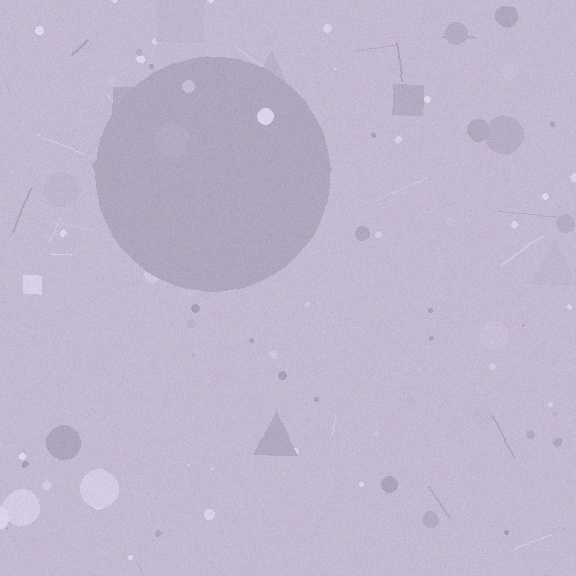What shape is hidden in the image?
A circle is hidden in the image.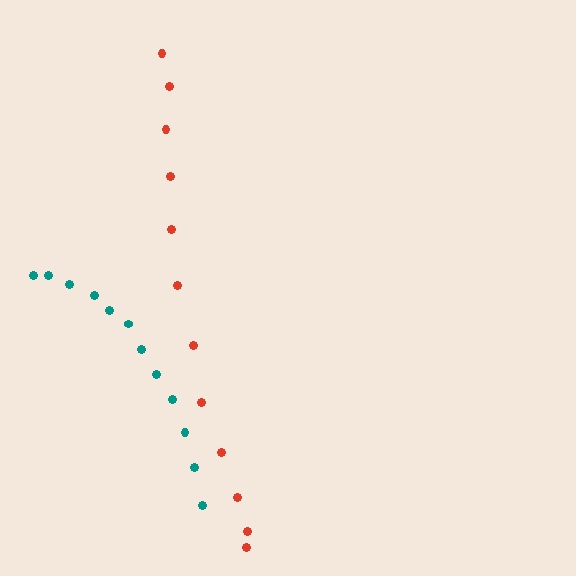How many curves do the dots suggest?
There are 2 distinct paths.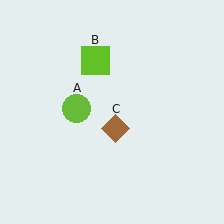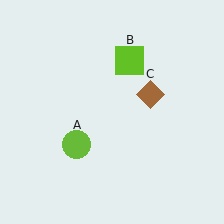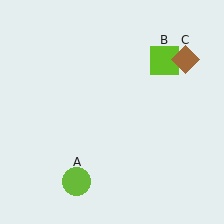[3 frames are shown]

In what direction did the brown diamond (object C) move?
The brown diamond (object C) moved up and to the right.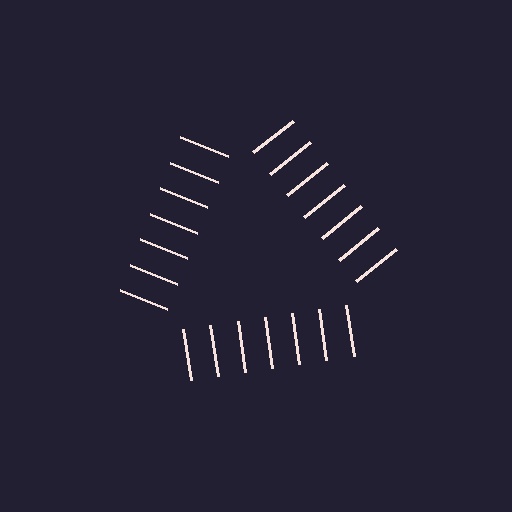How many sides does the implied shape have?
3 sides — the line-ends trace a triangle.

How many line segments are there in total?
21 — 7 along each of the 3 edges.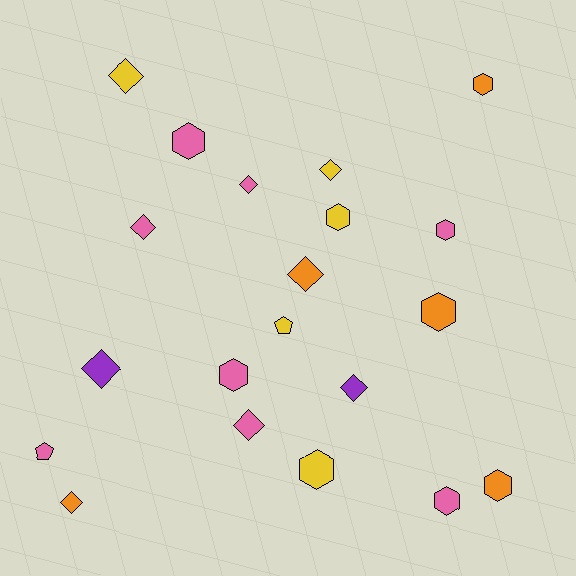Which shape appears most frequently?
Diamond, with 9 objects.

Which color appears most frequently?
Pink, with 8 objects.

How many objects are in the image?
There are 20 objects.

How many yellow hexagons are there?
There are 2 yellow hexagons.